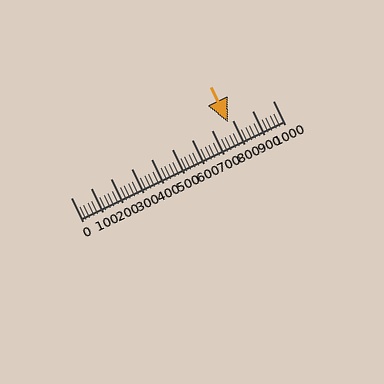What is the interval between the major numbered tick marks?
The major tick marks are spaced 100 units apart.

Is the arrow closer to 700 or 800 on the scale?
The arrow is closer to 800.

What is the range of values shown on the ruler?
The ruler shows values from 0 to 1000.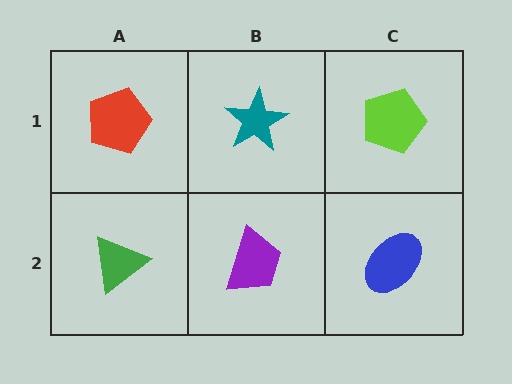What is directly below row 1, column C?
A blue ellipse.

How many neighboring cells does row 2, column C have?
2.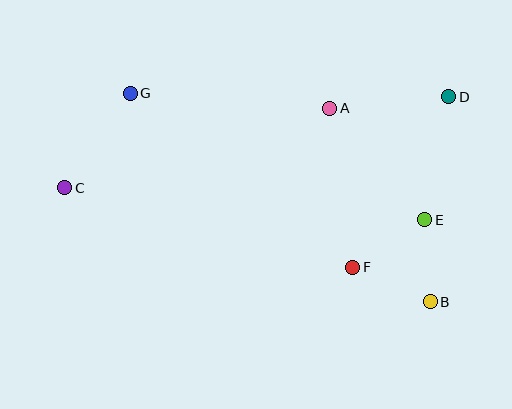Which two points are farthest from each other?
Points C and D are farthest from each other.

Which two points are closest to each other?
Points B and E are closest to each other.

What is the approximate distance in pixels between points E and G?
The distance between E and G is approximately 321 pixels.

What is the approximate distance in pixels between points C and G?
The distance between C and G is approximately 115 pixels.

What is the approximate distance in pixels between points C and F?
The distance between C and F is approximately 299 pixels.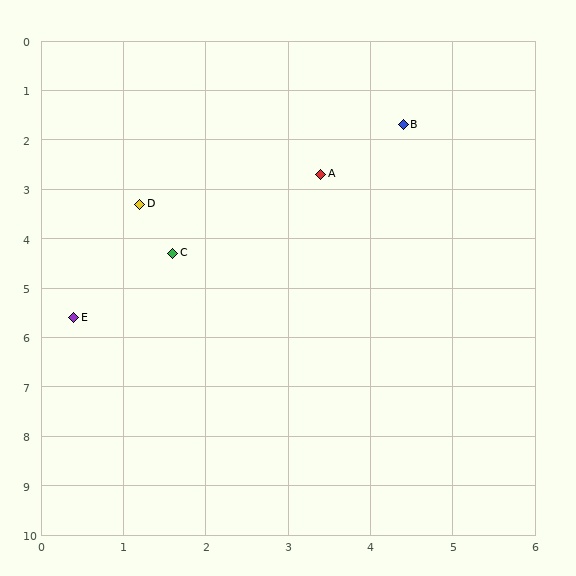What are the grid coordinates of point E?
Point E is at approximately (0.4, 5.6).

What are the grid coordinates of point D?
Point D is at approximately (1.2, 3.3).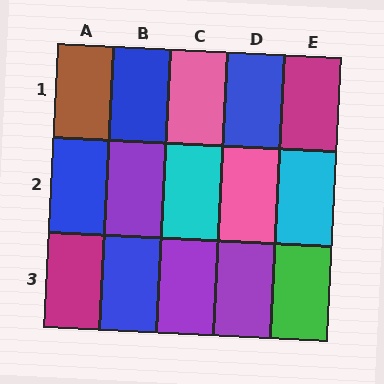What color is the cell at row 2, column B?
Purple.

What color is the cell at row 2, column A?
Blue.